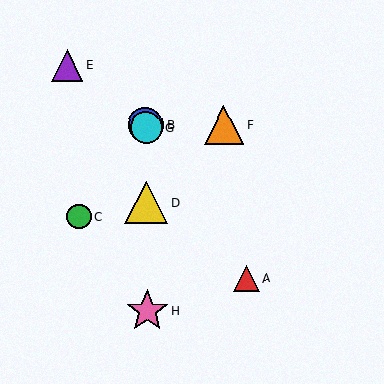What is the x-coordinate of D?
Object D is at x≈146.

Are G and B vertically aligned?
Yes, both are at x≈146.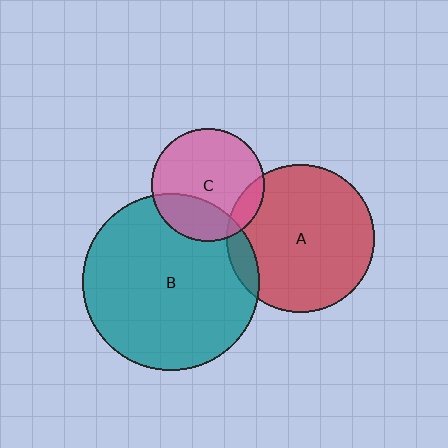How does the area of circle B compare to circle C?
Approximately 2.4 times.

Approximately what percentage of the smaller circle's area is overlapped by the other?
Approximately 10%.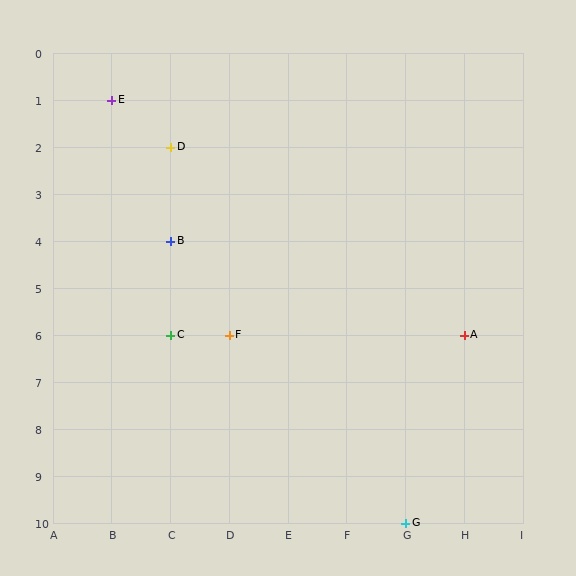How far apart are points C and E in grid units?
Points C and E are 1 column and 5 rows apart (about 5.1 grid units diagonally).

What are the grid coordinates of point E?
Point E is at grid coordinates (B, 1).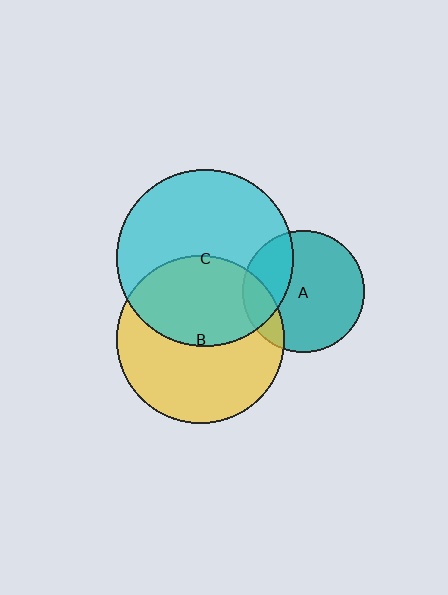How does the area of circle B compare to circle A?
Approximately 1.9 times.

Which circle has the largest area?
Circle C (cyan).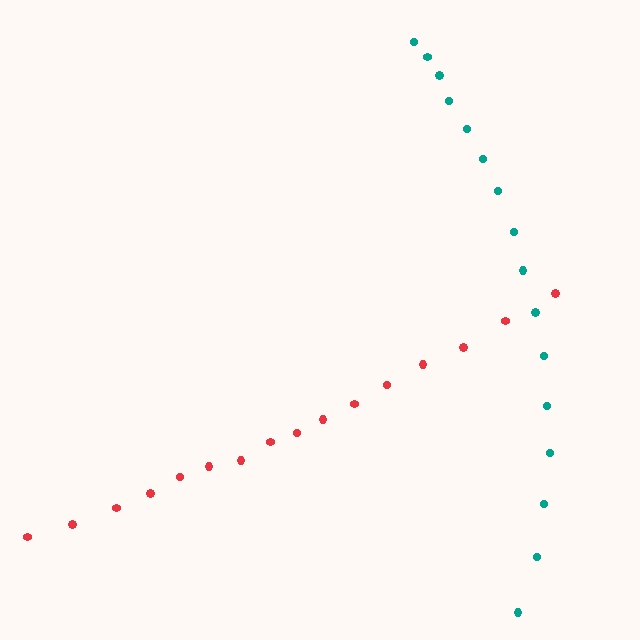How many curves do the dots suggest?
There are 2 distinct paths.